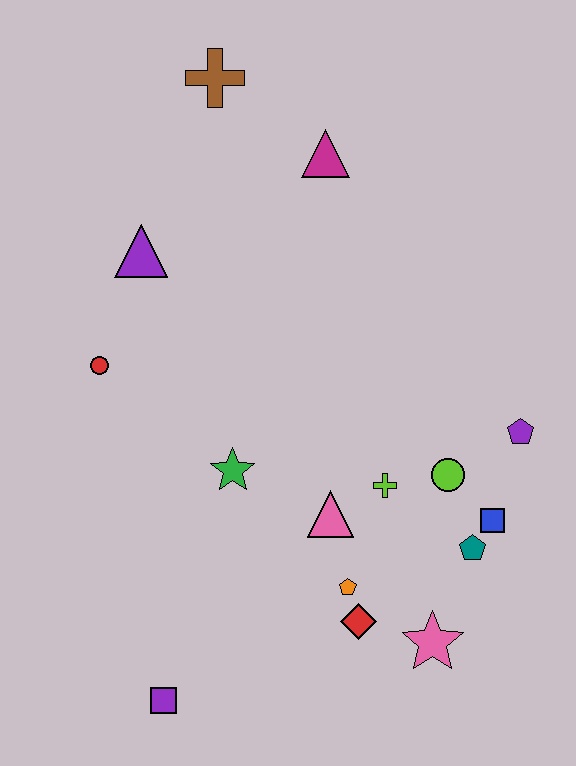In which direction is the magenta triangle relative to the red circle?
The magenta triangle is to the right of the red circle.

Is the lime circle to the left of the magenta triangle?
No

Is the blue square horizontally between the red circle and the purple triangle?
No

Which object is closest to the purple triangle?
The red circle is closest to the purple triangle.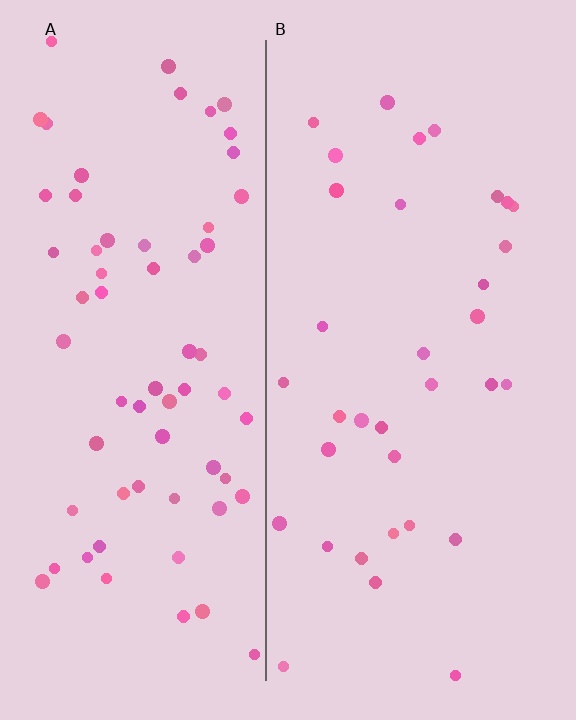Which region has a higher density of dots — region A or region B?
A (the left).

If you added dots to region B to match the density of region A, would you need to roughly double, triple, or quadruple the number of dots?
Approximately double.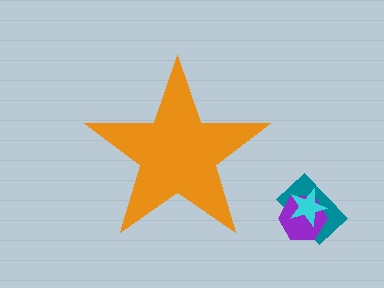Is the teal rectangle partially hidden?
No, the teal rectangle is fully visible.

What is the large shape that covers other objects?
An orange star.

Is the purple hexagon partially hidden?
No, the purple hexagon is fully visible.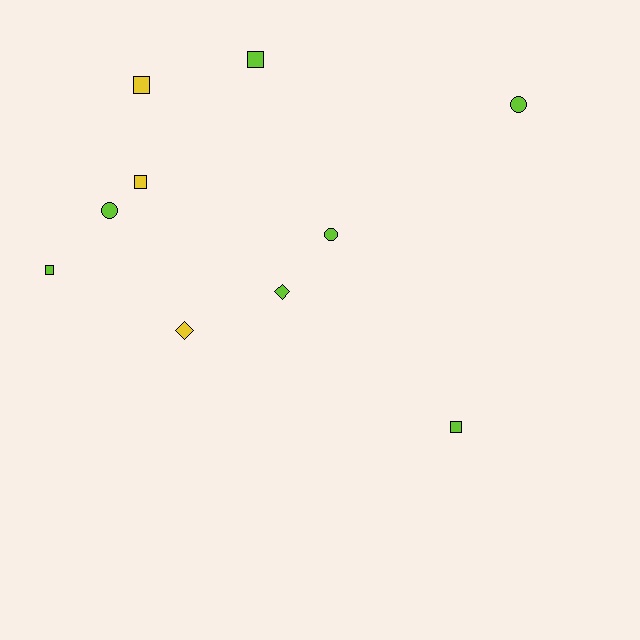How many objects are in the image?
There are 10 objects.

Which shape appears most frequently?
Square, with 5 objects.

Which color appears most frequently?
Lime, with 7 objects.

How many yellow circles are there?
There are no yellow circles.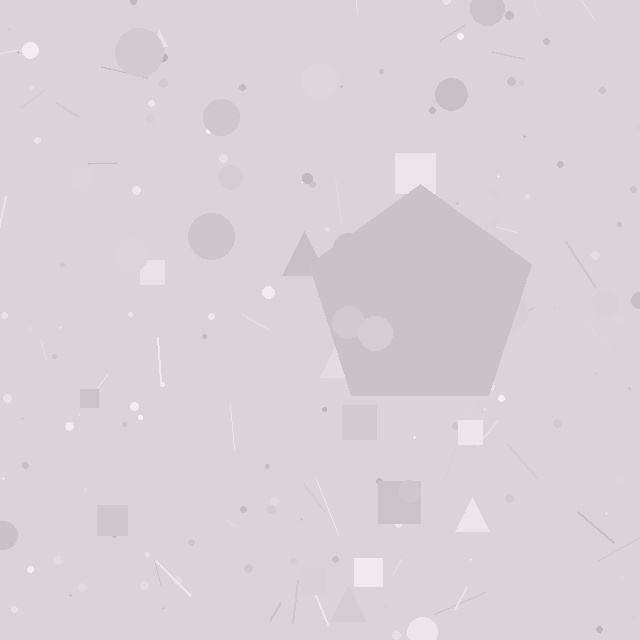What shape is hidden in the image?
A pentagon is hidden in the image.